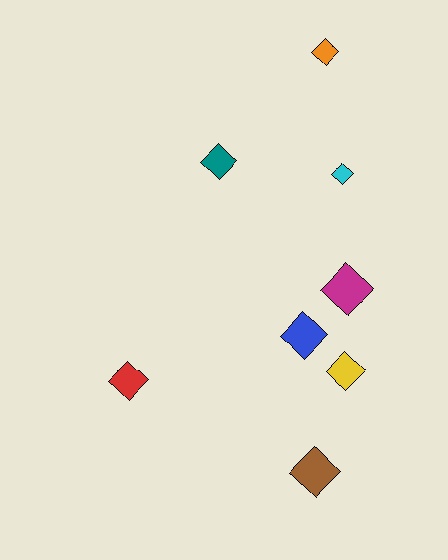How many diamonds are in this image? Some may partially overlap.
There are 8 diamonds.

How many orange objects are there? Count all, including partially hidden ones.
There is 1 orange object.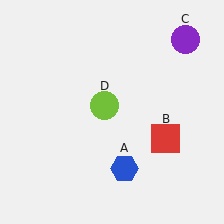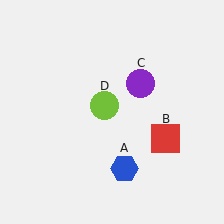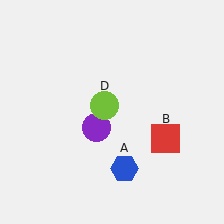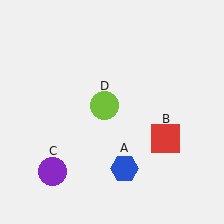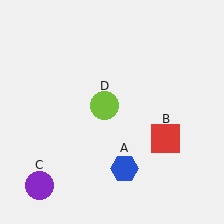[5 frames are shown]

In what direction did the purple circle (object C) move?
The purple circle (object C) moved down and to the left.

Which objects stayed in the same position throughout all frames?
Blue hexagon (object A) and red square (object B) and lime circle (object D) remained stationary.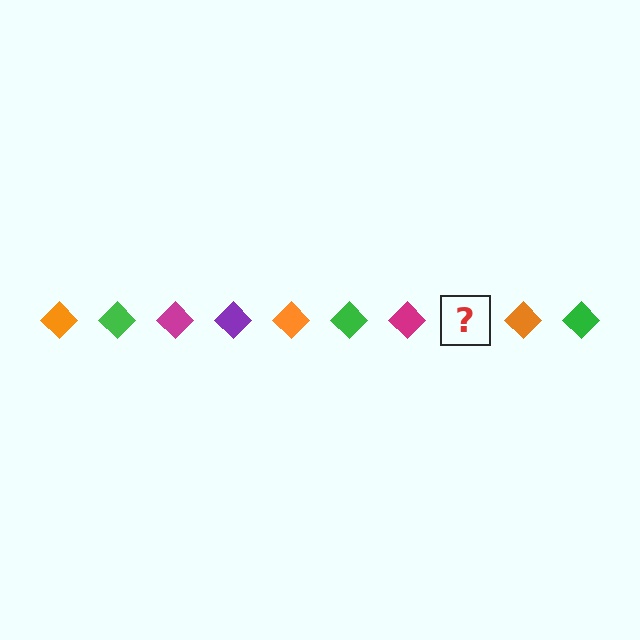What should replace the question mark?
The question mark should be replaced with a purple diamond.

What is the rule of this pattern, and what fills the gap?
The rule is that the pattern cycles through orange, green, magenta, purple diamonds. The gap should be filled with a purple diamond.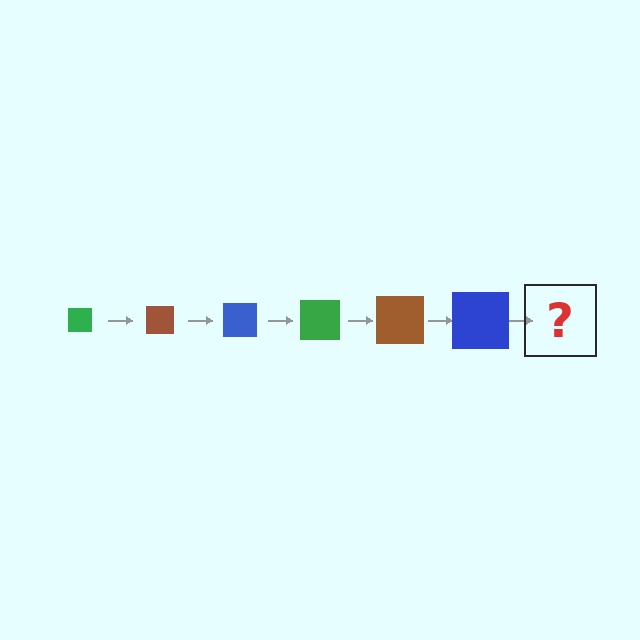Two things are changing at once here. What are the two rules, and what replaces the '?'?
The two rules are that the square grows larger each step and the color cycles through green, brown, and blue. The '?' should be a green square, larger than the previous one.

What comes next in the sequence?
The next element should be a green square, larger than the previous one.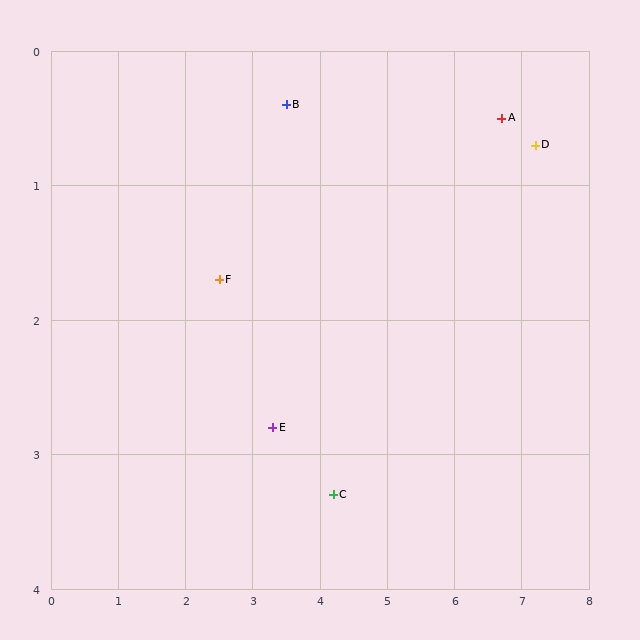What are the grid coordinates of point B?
Point B is at approximately (3.5, 0.4).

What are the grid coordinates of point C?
Point C is at approximately (4.2, 3.3).